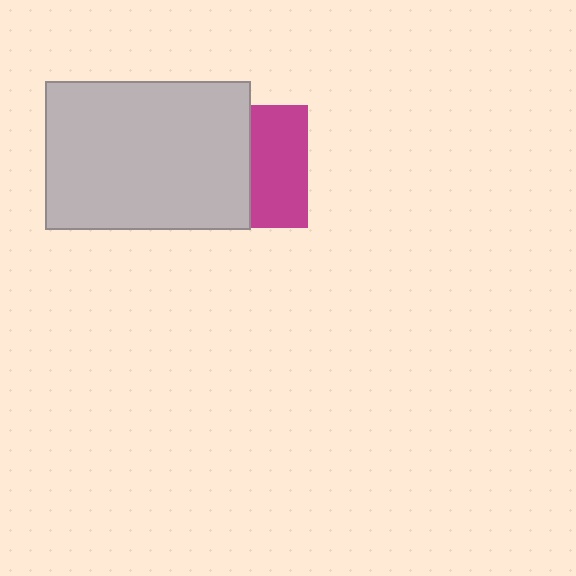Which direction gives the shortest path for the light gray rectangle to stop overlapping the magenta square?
Moving left gives the shortest separation.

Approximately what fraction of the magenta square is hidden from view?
Roughly 54% of the magenta square is hidden behind the light gray rectangle.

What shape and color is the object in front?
The object in front is a light gray rectangle.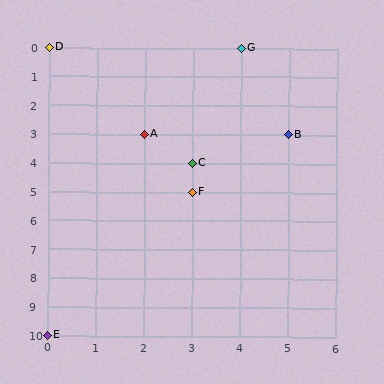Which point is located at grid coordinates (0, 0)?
Point D is at (0, 0).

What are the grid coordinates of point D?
Point D is at grid coordinates (0, 0).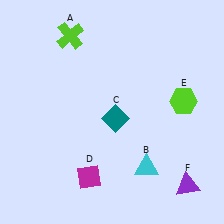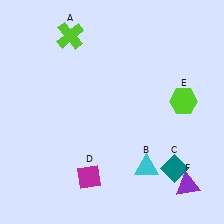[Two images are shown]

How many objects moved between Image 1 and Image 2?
1 object moved between the two images.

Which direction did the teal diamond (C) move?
The teal diamond (C) moved right.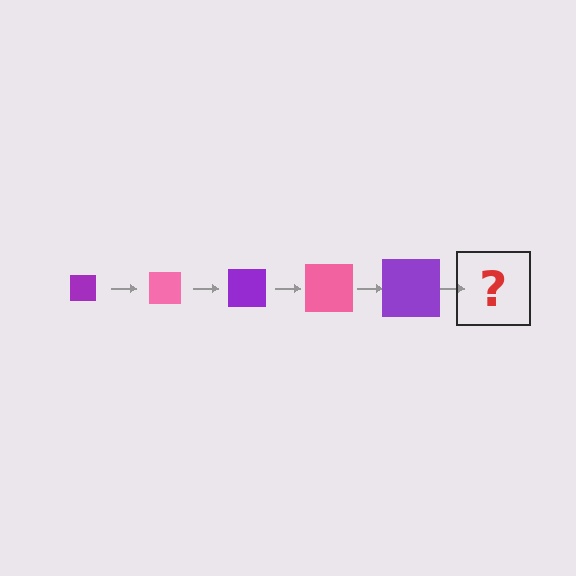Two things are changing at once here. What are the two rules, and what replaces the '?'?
The two rules are that the square grows larger each step and the color cycles through purple and pink. The '?' should be a pink square, larger than the previous one.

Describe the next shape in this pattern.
It should be a pink square, larger than the previous one.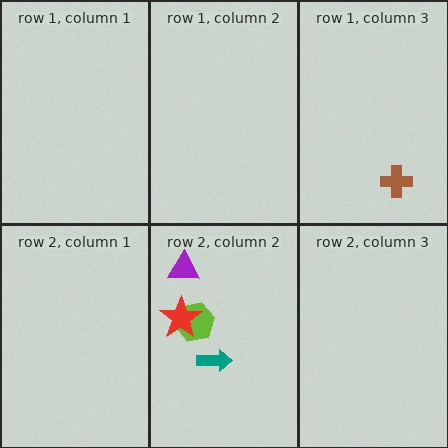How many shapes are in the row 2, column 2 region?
4.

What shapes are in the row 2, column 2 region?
The teal arrow, the lime hexagon, the red star, the purple triangle.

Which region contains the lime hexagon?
The row 2, column 2 region.